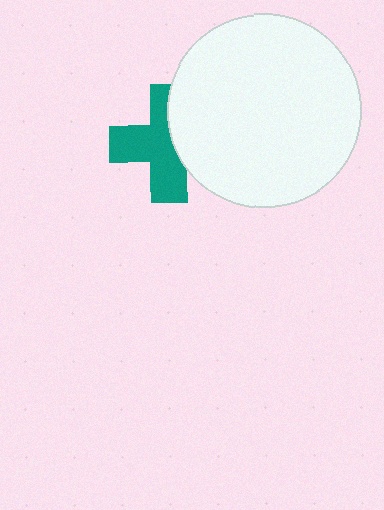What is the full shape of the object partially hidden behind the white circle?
The partially hidden object is a teal cross.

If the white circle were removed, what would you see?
You would see the complete teal cross.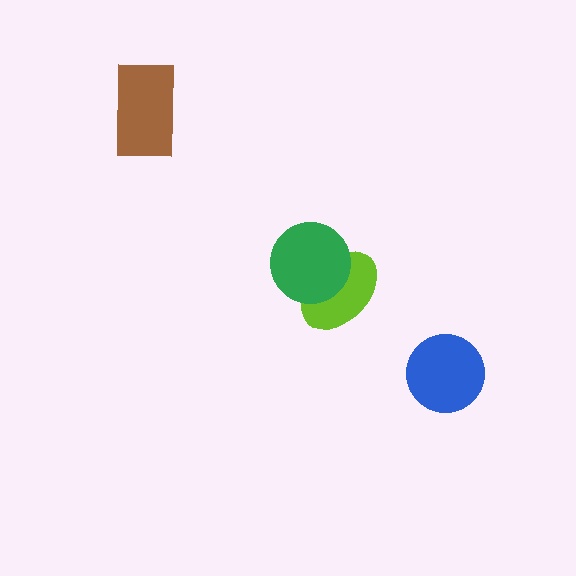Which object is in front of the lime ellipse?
The green circle is in front of the lime ellipse.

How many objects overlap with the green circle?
1 object overlaps with the green circle.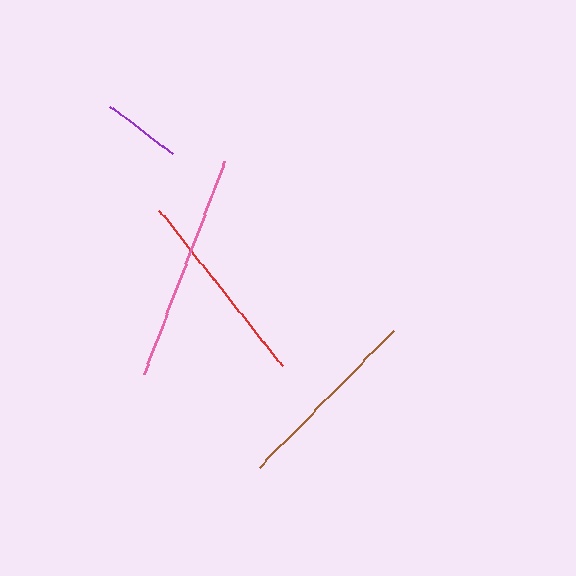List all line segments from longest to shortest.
From longest to shortest: pink, red, brown, purple.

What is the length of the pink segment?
The pink segment is approximately 227 pixels long.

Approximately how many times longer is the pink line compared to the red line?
The pink line is approximately 1.1 times the length of the red line.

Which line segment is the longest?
The pink line is the longest at approximately 227 pixels.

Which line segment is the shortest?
The purple line is the shortest at approximately 79 pixels.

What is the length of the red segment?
The red segment is approximately 198 pixels long.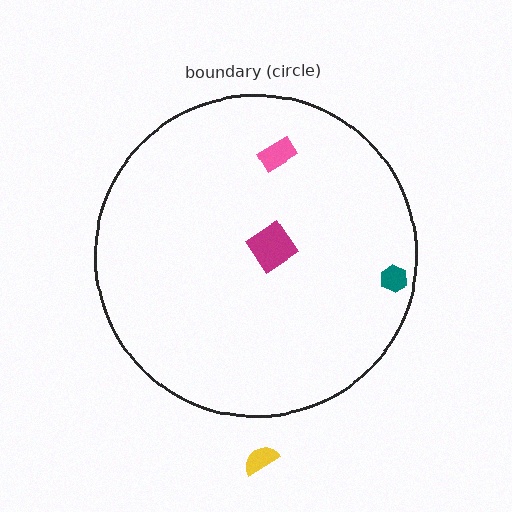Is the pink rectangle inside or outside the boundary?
Inside.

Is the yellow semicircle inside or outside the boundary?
Outside.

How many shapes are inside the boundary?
3 inside, 1 outside.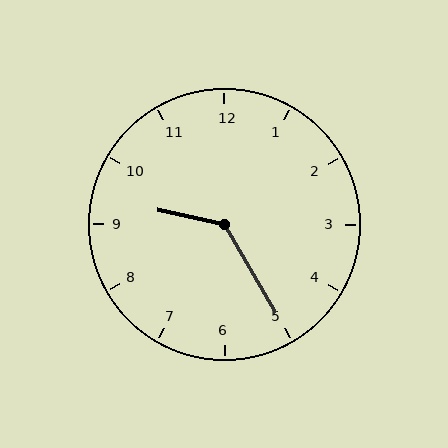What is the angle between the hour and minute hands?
Approximately 132 degrees.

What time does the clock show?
9:25.